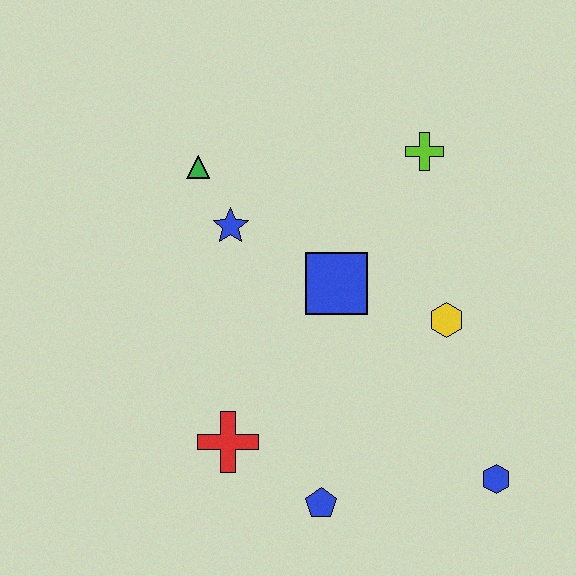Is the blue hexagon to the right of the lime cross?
Yes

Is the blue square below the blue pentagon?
No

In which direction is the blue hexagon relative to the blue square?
The blue hexagon is below the blue square.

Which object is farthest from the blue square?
The blue hexagon is farthest from the blue square.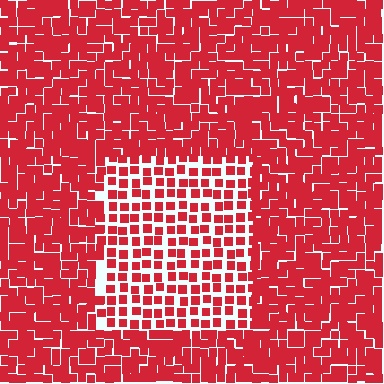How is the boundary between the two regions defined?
The boundary is defined by a change in element density (approximately 1.8x ratio). All elements are the same color, size, and shape.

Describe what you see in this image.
The image contains small red elements arranged at two different densities. A rectangle-shaped region is visible where the elements are less densely packed than the surrounding area.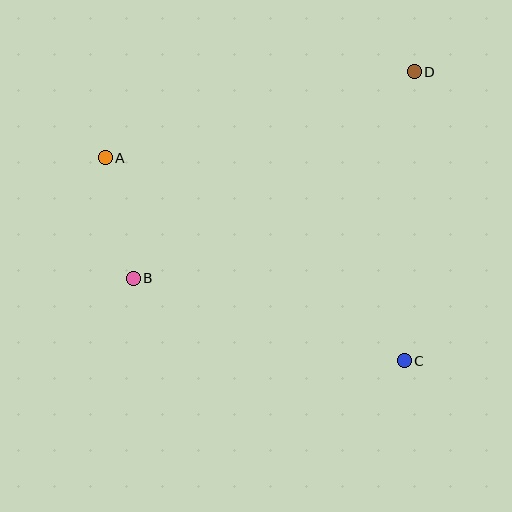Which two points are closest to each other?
Points A and B are closest to each other.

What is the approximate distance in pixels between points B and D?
The distance between B and D is approximately 349 pixels.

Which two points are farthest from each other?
Points A and C are farthest from each other.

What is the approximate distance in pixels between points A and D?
The distance between A and D is approximately 321 pixels.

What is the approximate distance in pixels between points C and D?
The distance between C and D is approximately 289 pixels.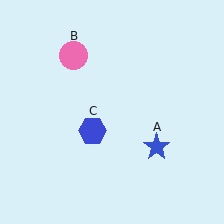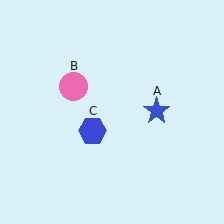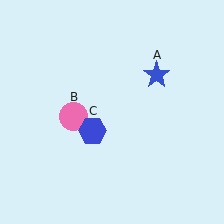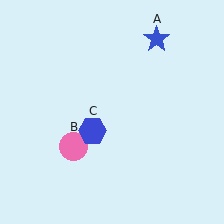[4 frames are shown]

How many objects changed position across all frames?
2 objects changed position: blue star (object A), pink circle (object B).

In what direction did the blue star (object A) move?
The blue star (object A) moved up.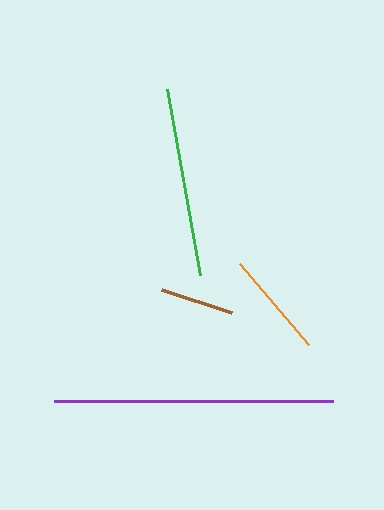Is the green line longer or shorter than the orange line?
The green line is longer than the orange line.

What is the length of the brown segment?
The brown segment is approximately 74 pixels long.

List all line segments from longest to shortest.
From longest to shortest: purple, green, orange, brown.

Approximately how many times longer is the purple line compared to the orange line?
The purple line is approximately 2.6 times the length of the orange line.